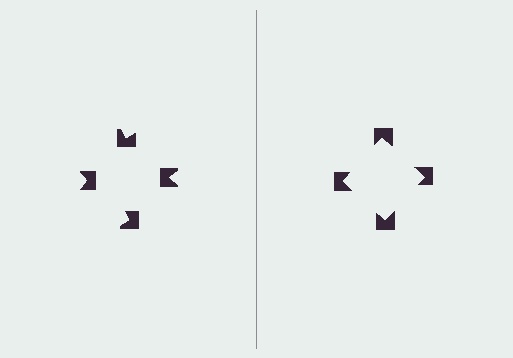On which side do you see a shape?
An illusory square appears on the right side. On the left side the wedge cuts are rotated, so no coherent shape forms.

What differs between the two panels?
The notched squares are positioned identically on both sides; only the wedge orientations differ. On the right they align to a square; on the left they are misaligned.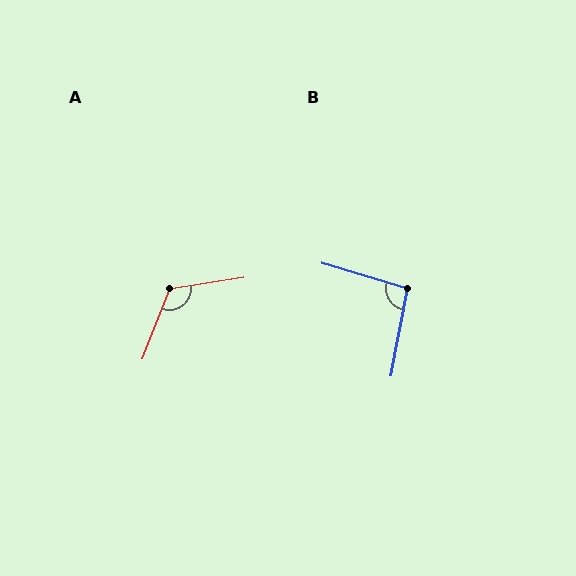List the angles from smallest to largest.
B (95°), A (120°).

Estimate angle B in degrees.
Approximately 95 degrees.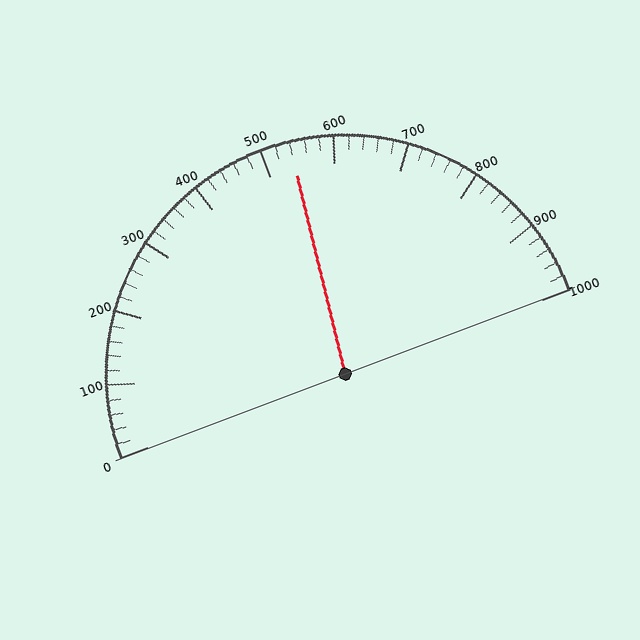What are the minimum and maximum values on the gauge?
The gauge ranges from 0 to 1000.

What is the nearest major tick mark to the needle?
The nearest major tick mark is 500.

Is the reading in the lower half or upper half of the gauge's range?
The reading is in the upper half of the range (0 to 1000).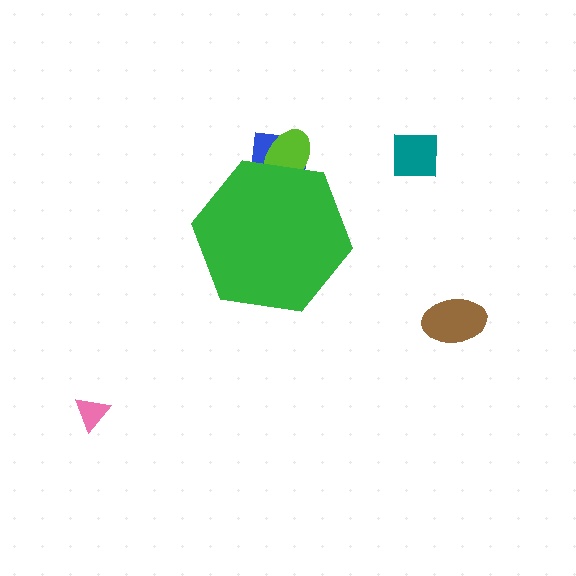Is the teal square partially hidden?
No, the teal square is fully visible.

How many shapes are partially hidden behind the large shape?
2 shapes are partially hidden.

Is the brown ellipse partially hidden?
No, the brown ellipse is fully visible.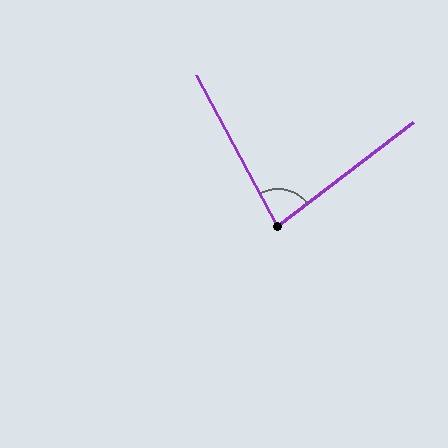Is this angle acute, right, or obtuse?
It is acute.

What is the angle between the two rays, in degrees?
Approximately 81 degrees.